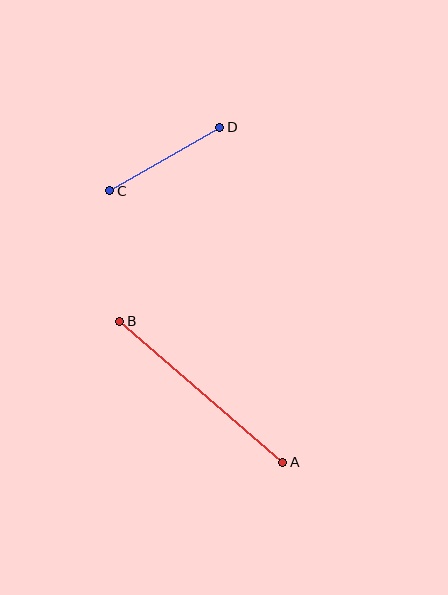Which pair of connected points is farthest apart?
Points A and B are farthest apart.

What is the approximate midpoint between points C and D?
The midpoint is at approximately (165, 159) pixels.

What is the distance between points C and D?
The distance is approximately 127 pixels.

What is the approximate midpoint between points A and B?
The midpoint is at approximately (201, 392) pixels.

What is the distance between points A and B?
The distance is approximately 216 pixels.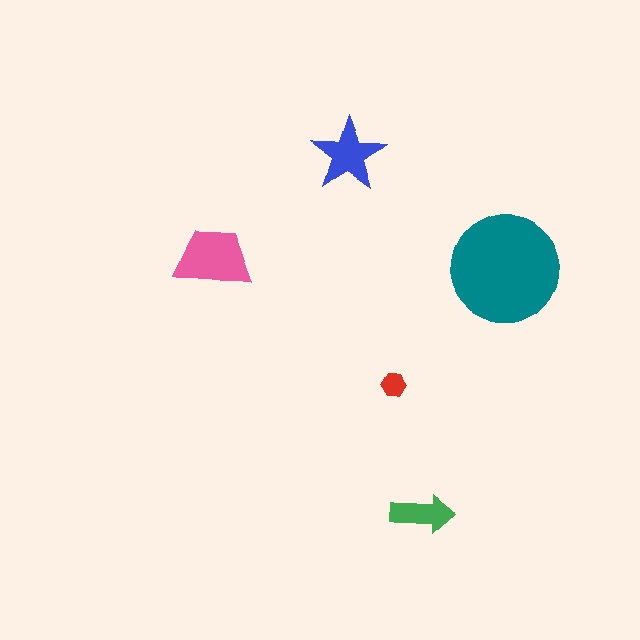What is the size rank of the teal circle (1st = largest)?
1st.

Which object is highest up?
The blue star is topmost.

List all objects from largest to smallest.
The teal circle, the pink trapezoid, the blue star, the green arrow, the red hexagon.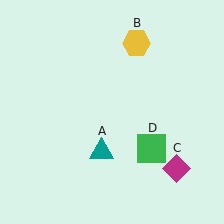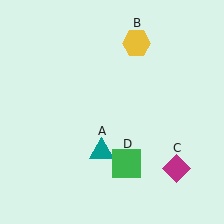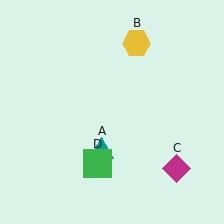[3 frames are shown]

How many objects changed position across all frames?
1 object changed position: green square (object D).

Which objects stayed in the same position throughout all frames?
Teal triangle (object A) and yellow hexagon (object B) and magenta diamond (object C) remained stationary.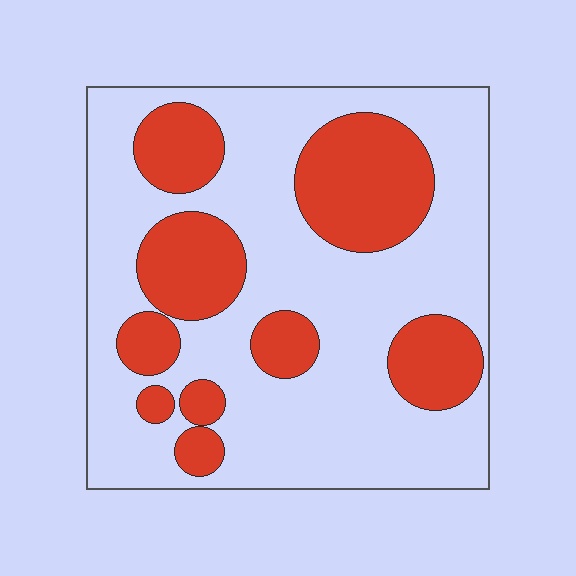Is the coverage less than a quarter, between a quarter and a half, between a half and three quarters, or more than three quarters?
Between a quarter and a half.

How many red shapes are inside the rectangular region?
9.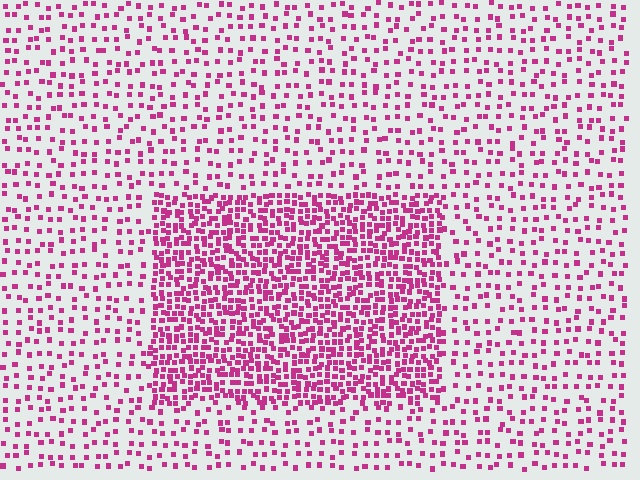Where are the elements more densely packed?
The elements are more densely packed inside the rectangle boundary.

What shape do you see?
I see a rectangle.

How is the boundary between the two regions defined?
The boundary is defined by a change in element density (approximately 2.6x ratio). All elements are the same color, size, and shape.